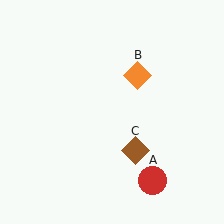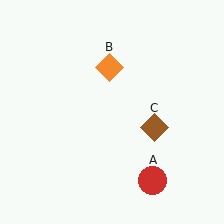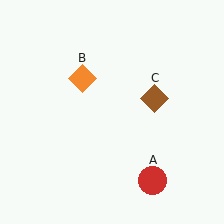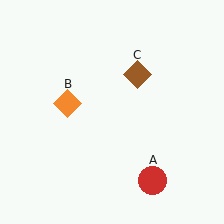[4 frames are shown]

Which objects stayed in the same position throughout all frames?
Red circle (object A) remained stationary.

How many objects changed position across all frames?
2 objects changed position: orange diamond (object B), brown diamond (object C).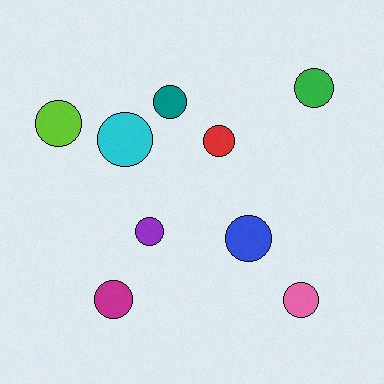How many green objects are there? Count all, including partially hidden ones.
There is 1 green object.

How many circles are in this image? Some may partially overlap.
There are 9 circles.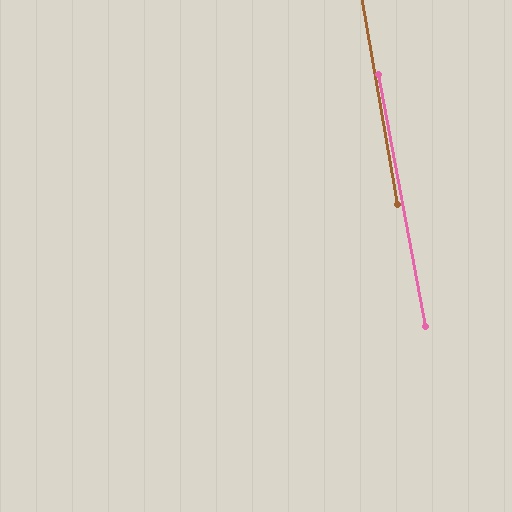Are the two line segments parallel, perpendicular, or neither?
Parallel — their directions differ by only 0.8°.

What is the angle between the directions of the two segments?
Approximately 1 degree.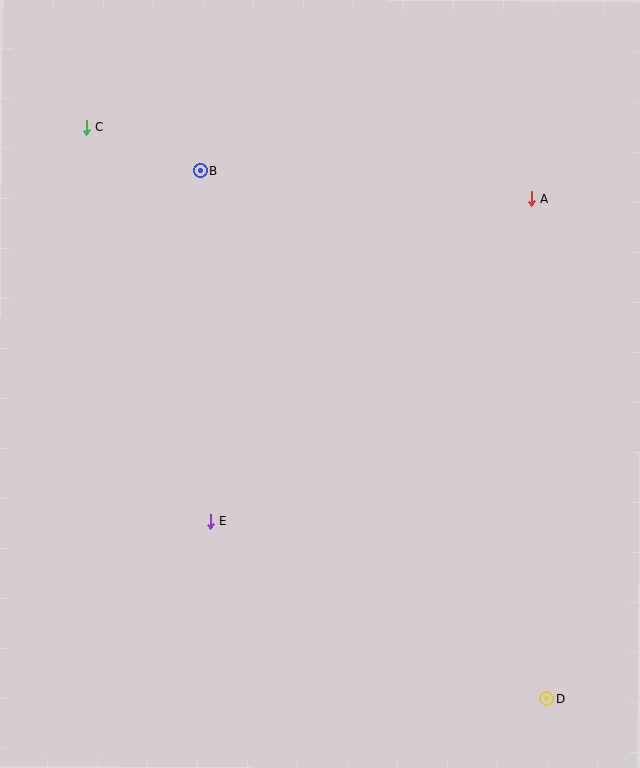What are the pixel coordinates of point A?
Point A is at (531, 198).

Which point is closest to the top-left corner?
Point C is closest to the top-left corner.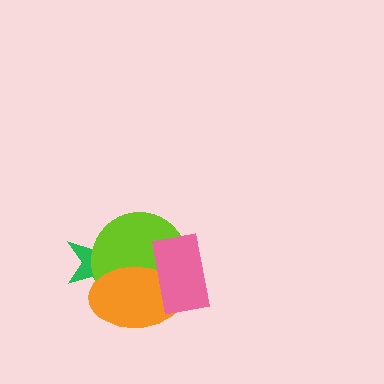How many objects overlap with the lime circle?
3 objects overlap with the lime circle.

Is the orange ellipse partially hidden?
Yes, it is partially covered by another shape.